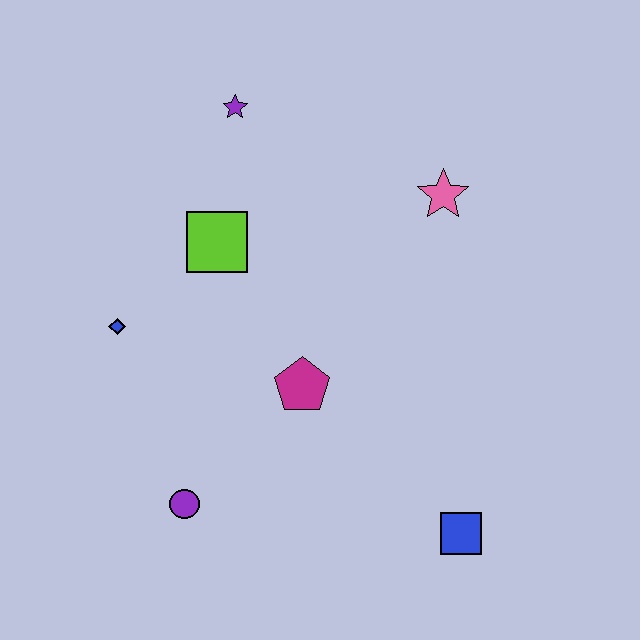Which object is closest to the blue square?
The magenta pentagon is closest to the blue square.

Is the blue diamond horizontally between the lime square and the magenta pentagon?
No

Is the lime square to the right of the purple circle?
Yes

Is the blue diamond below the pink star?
Yes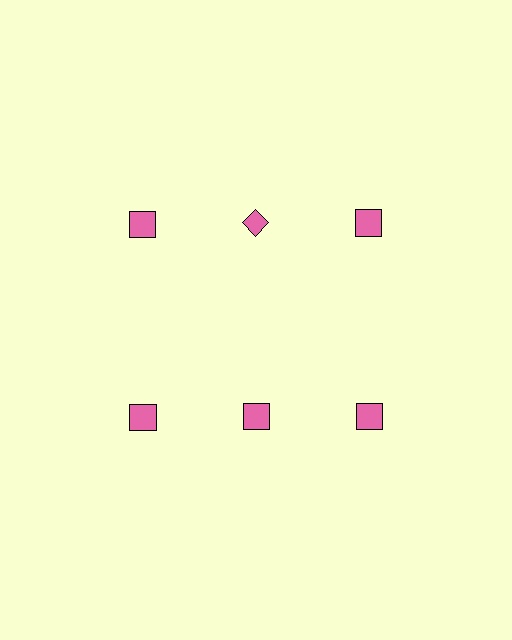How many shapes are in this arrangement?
There are 6 shapes arranged in a grid pattern.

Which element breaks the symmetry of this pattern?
The pink diamond in the top row, second from left column breaks the symmetry. All other shapes are pink squares.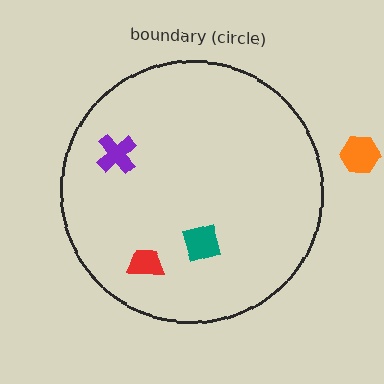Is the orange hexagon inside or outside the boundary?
Outside.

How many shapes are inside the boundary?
3 inside, 1 outside.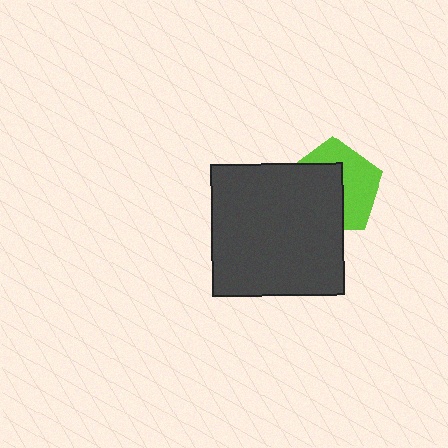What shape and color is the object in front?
The object in front is a dark gray square.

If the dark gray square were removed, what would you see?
You would see the complete lime pentagon.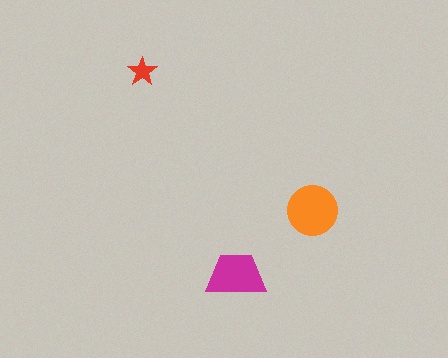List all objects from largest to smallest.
The orange circle, the magenta trapezoid, the red star.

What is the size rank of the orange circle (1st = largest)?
1st.